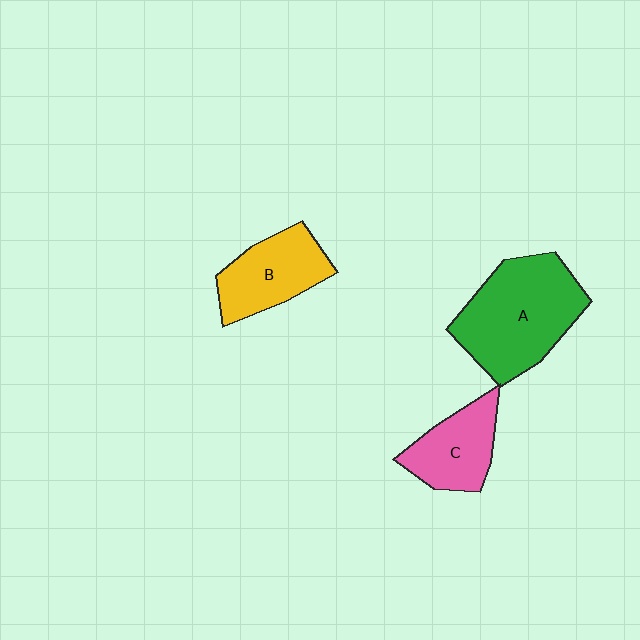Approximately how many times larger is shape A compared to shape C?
Approximately 1.8 times.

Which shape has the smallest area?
Shape C (pink).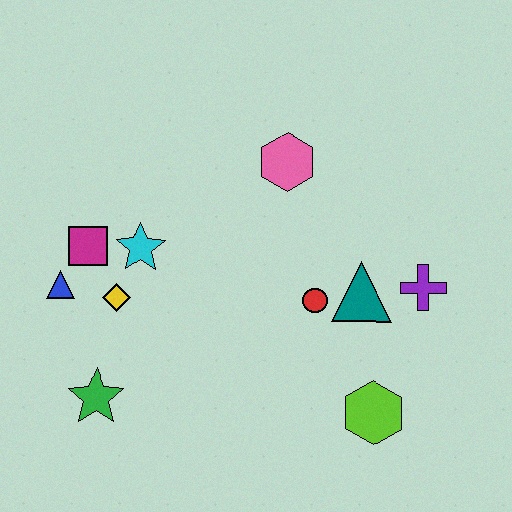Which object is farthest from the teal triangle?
The blue triangle is farthest from the teal triangle.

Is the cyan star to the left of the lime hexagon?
Yes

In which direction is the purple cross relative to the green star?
The purple cross is to the right of the green star.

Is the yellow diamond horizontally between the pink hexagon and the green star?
Yes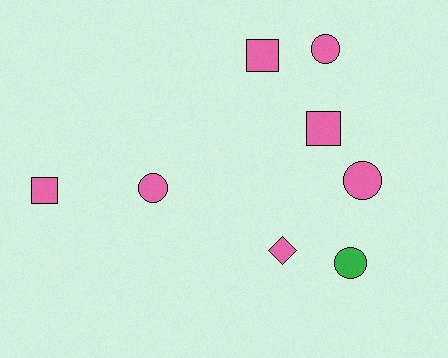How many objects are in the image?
There are 8 objects.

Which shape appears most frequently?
Circle, with 4 objects.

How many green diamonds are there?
There are no green diamonds.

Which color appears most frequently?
Pink, with 7 objects.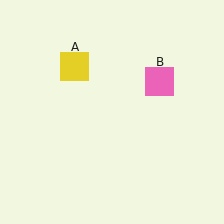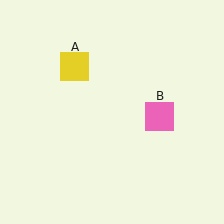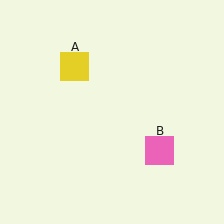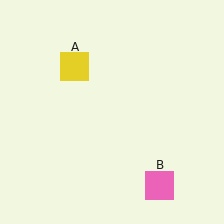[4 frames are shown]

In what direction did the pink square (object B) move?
The pink square (object B) moved down.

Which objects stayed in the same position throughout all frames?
Yellow square (object A) remained stationary.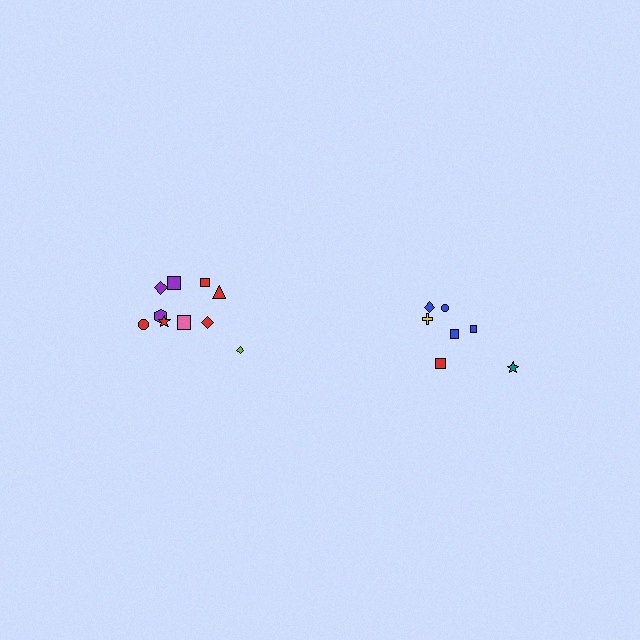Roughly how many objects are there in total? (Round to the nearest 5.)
Roughly 15 objects in total.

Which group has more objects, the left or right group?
The left group.